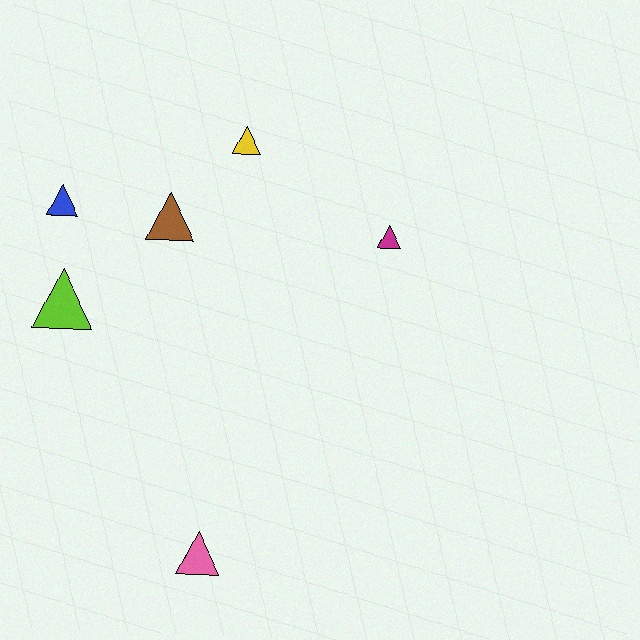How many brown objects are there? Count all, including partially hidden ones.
There is 1 brown object.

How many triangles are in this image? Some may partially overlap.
There are 6 triangles.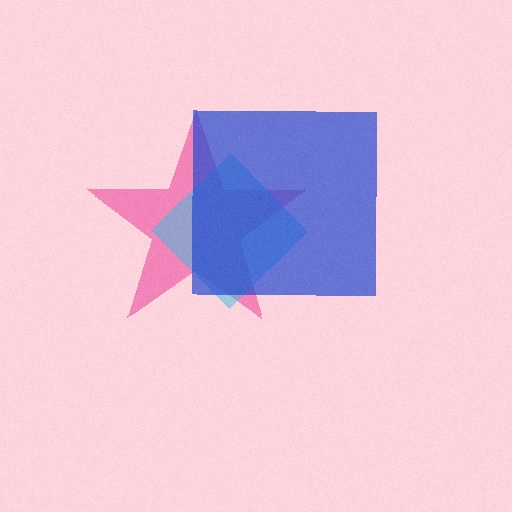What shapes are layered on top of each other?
The layered shapes are: a pink star, a cyan diamond, a blue square.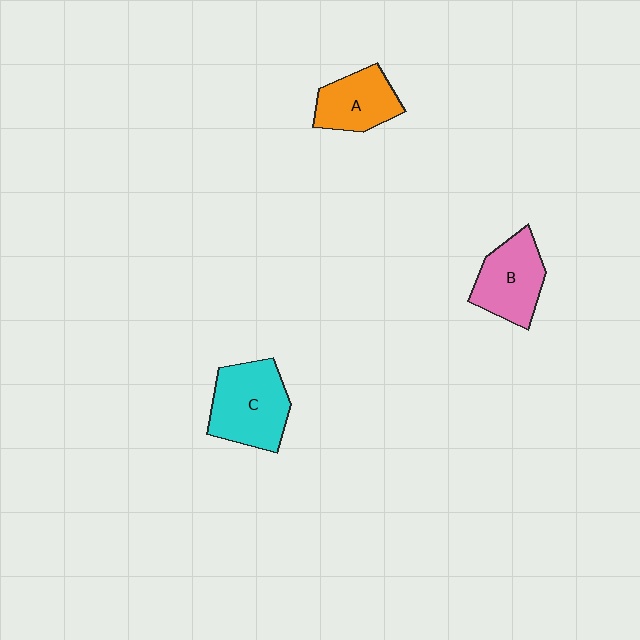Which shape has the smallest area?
Shape A (orange).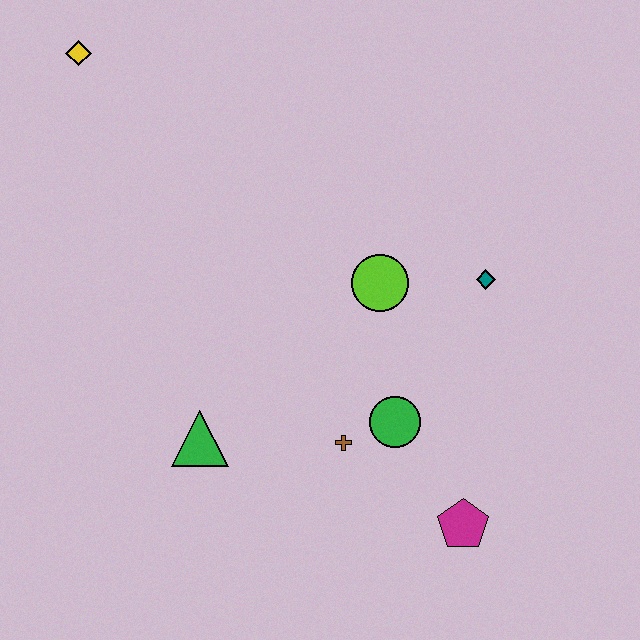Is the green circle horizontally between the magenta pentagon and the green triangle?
Yes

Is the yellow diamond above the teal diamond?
Yes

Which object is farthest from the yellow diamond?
The magenta pentagon is farthest from the yellow diamond.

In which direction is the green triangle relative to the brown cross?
The green triangle is to the left of the brown cross.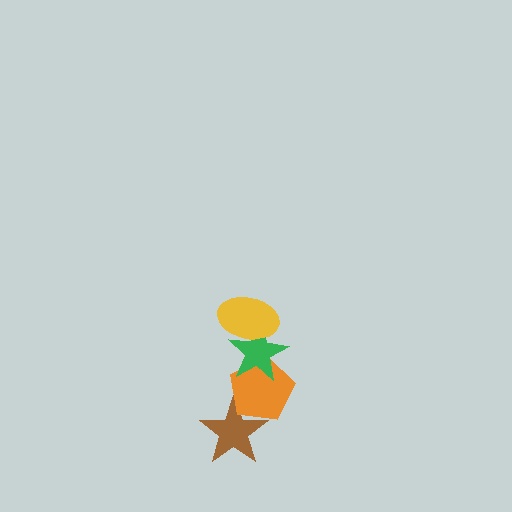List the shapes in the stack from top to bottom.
From top to bottom: the yellow ellipse, the green star, the orange pentagon, the brown star.